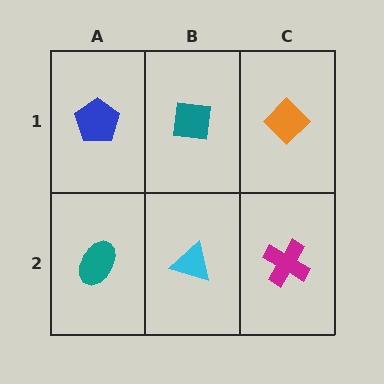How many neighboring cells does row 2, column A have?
2.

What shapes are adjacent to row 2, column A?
A blue pentagon (row 1, column A), a cyan triangle (row 2, column B).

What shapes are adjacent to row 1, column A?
A teal ellipse (row 2, column A), a teal square (row 1, column B).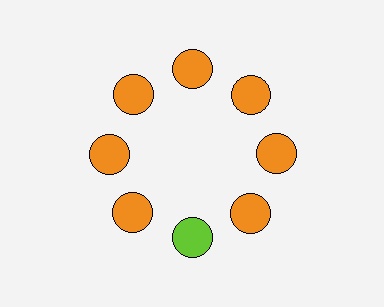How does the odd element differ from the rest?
It has a different color: lime instead of orange.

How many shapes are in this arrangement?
There are 8 shapes arranged in a ring pattern.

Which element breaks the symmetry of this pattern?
The lime circle at roughly the 6 o'clock position breaks the symmetry. All other shapes are orange circles.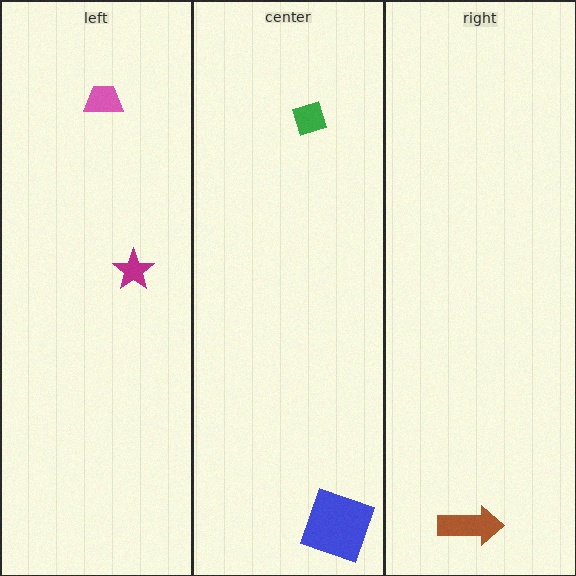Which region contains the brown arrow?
The right region.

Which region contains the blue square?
The center region.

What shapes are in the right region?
The brown arrow.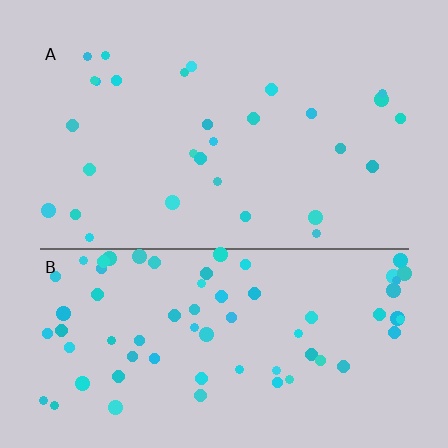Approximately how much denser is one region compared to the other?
Approximately 2.4× — region B over region A.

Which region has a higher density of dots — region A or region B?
B (the bottom).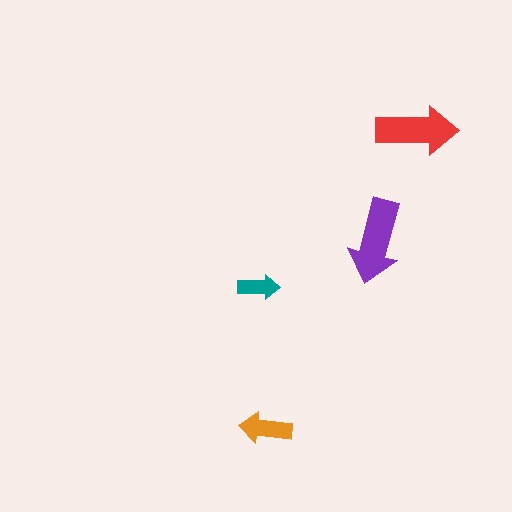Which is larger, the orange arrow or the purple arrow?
The purple one.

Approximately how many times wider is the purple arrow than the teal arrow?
About 2 times wider.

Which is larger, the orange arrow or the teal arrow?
The orange one.